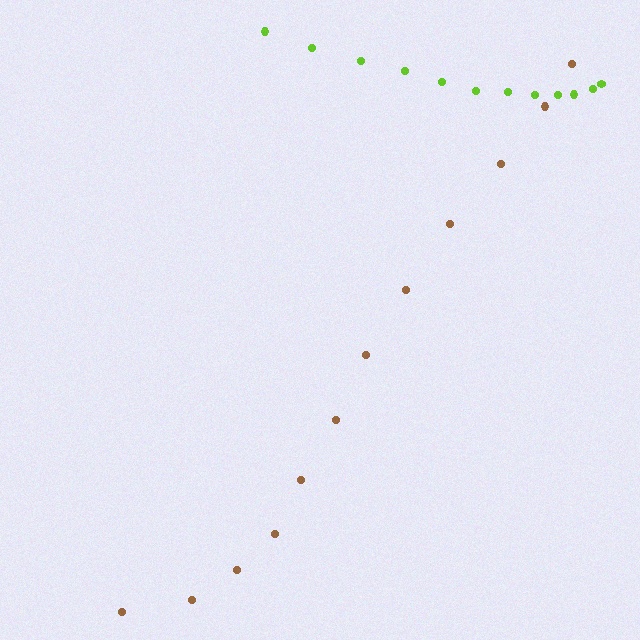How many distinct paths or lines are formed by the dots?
There are 2 distinct paths.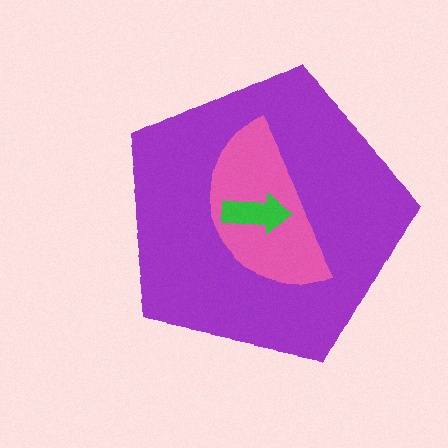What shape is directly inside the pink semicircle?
The green arrow.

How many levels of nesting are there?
3.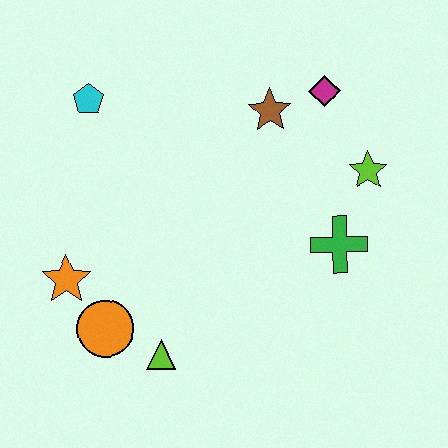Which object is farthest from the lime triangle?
The magenta diamond is farthest from the lime triangle.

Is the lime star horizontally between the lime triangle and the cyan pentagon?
No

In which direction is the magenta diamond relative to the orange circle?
The magenta diamond is above the orange circle.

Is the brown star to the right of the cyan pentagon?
Yes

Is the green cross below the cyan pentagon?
Yes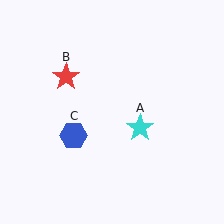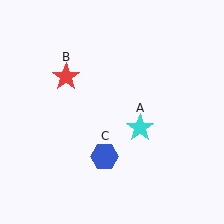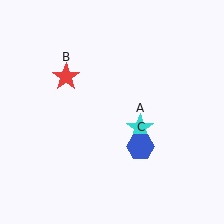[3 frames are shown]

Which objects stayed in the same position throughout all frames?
Cyan star (object A) and red star (object B) remained stationary.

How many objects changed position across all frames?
1 object changed position: blue hexagon (object C).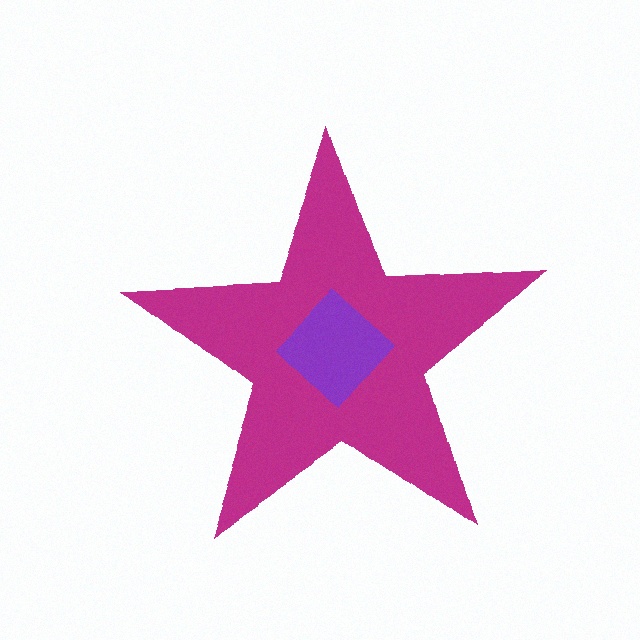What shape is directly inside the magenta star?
The purple diamond.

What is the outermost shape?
The magenta star.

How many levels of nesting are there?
2.